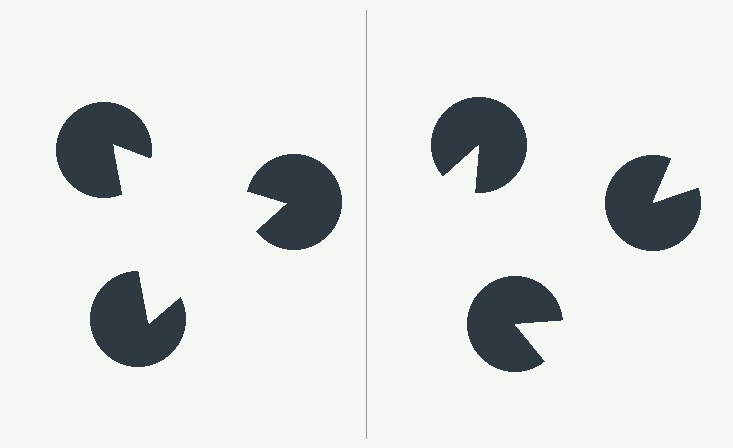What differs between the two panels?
The pac-man discs are positioned identically on both sides; only the wedge orientations differ. On the left they align to a triangle; on the right they are misaligned.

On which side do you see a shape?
An illusory triangle appears on the left side. On the right side the wedge cuts are rotated, so no coherent shape forms.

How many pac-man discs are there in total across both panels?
6 — 3 on each side.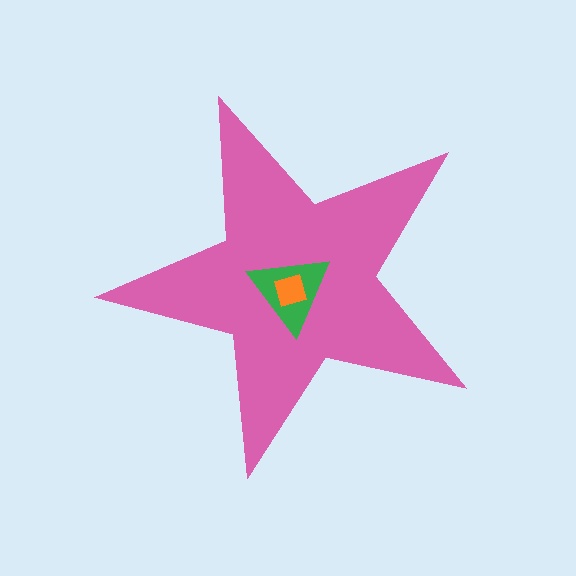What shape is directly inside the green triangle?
The orange square.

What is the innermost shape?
The orange square.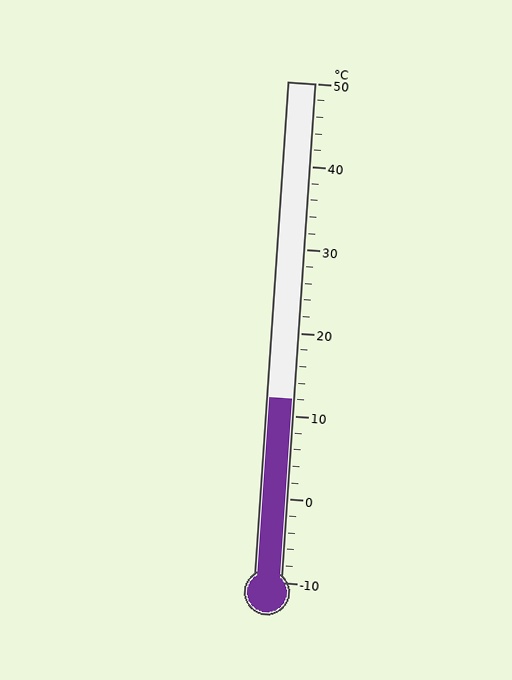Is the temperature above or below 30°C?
The temperature is below 30°C.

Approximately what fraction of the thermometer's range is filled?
The thermometer is filled to approximately 35% of its range.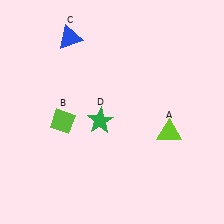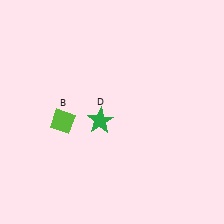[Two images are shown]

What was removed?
The blue triangle (C), the lime triangle (A) were removed in Image 2.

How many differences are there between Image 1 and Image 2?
There are 2 differences between the two images.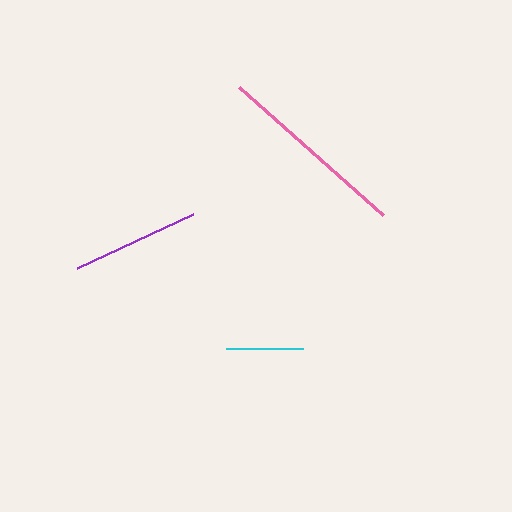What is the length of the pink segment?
The pink segment is approximately 192 pixels long.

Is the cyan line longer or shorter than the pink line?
The pink line is longer than the cyan line.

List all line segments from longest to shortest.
From longest to shortest: pink, purple, cyan.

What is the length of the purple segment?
The purple segment is approximately 128 pixels long.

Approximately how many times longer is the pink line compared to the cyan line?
The pink line is approximately 2.5 times the length of the cyan line.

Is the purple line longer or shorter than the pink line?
The pink line is longer than the purple line.